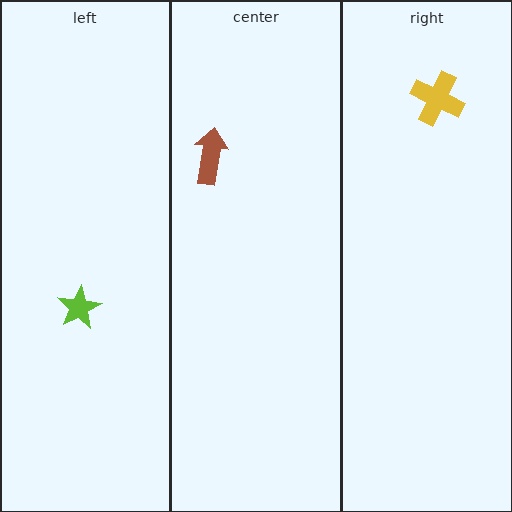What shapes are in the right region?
The yellow cross.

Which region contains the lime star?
The left region.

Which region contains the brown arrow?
The center region.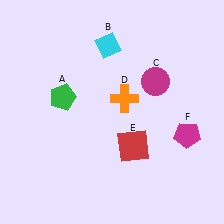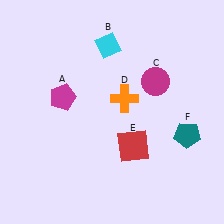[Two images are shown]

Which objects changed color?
A changed from green to magenta. F changed from magenta to teal.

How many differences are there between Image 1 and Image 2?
There are 2 differences between the two images.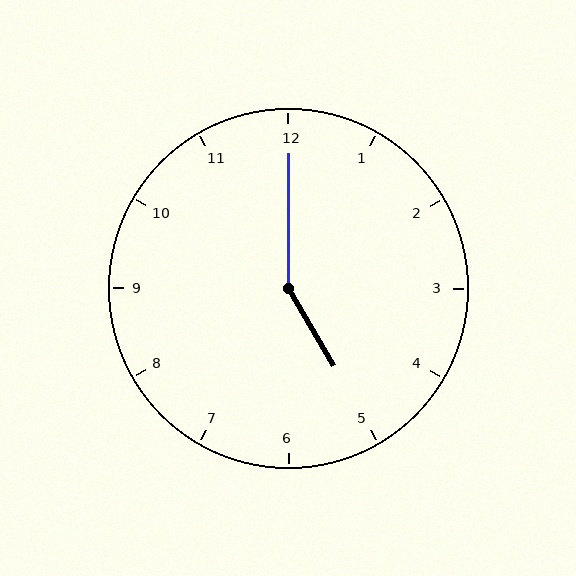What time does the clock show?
5:00.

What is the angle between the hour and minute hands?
Approximately 150 degrees.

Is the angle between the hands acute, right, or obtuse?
It is obtuse.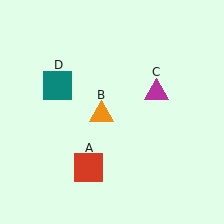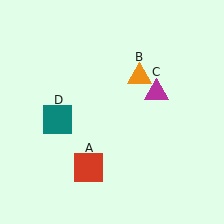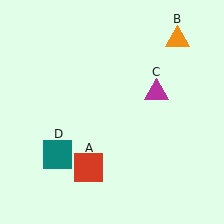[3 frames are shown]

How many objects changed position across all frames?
2 objects changed position: orange triangle (object B), teal square (object D).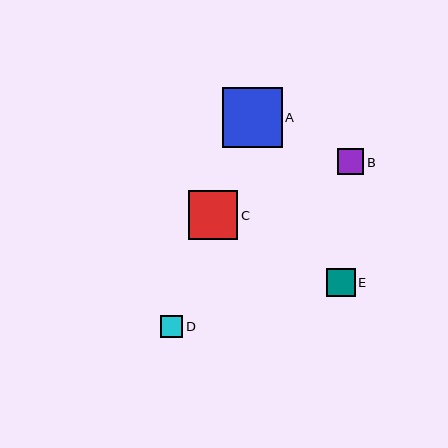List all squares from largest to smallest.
From largest to smallest: A, C, E, B, D.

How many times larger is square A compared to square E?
Square A is approximately 2.2 times the size of square E.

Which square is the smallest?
Square D is the smallest with a size of approximately 22 pixels.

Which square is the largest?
Square A is the largest with a size of approximately 60 pixels.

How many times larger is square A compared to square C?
Square A is approximately 1.2 times the size of square C.